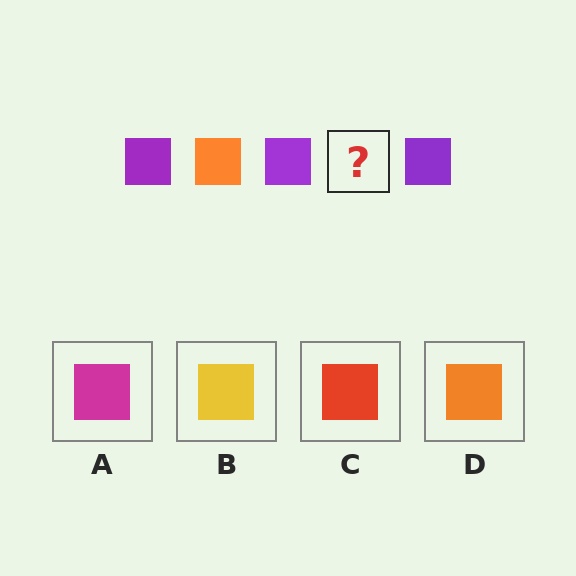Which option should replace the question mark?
Option D.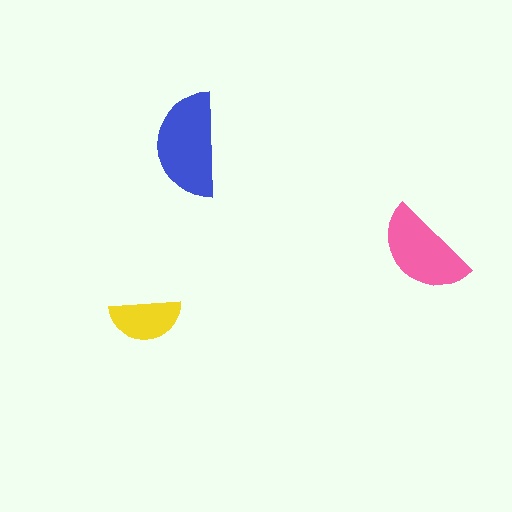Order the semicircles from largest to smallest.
the blue one, the pink one, the yellow one.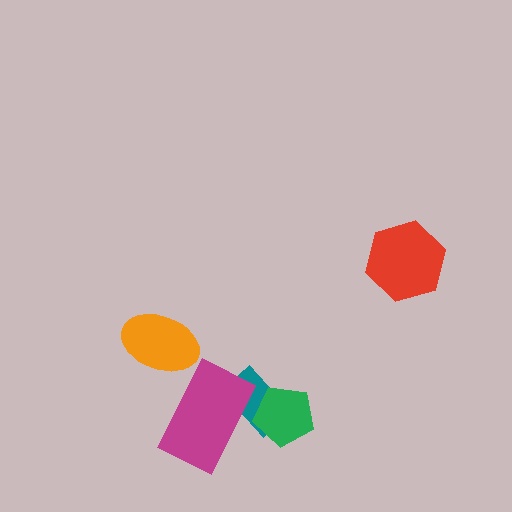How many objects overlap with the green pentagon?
1 object overlaps with the green pentagon.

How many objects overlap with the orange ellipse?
0 objects overlap with the orange ellipse.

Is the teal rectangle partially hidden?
Yes, it is partially covered by another shape.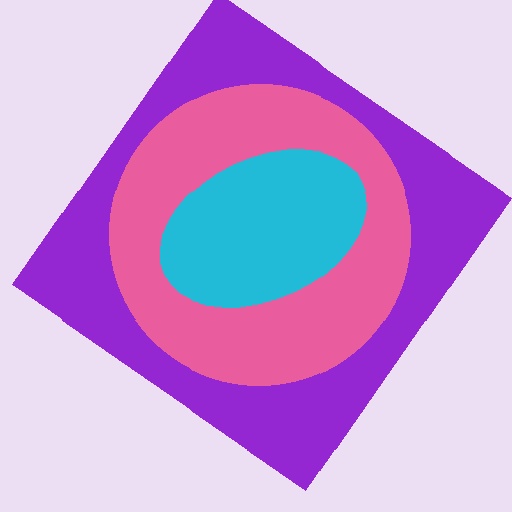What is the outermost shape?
The purple diamond.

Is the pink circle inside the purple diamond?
Yes.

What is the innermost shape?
The cyan ellipse.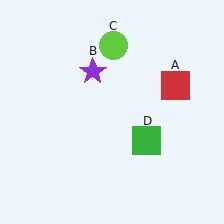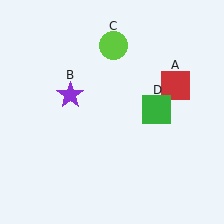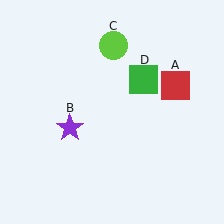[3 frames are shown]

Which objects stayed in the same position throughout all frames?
Red square (object A) and lime circle (object C) remained stationary.